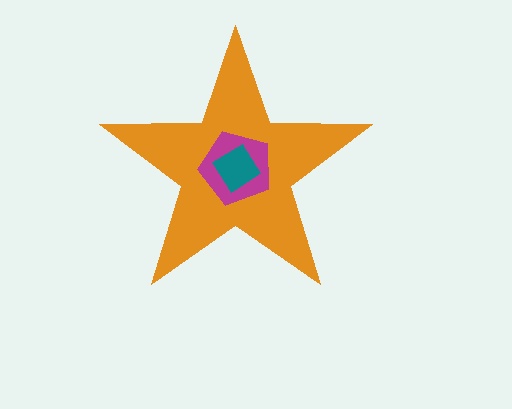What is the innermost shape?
The teal diamond.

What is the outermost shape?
The orange star.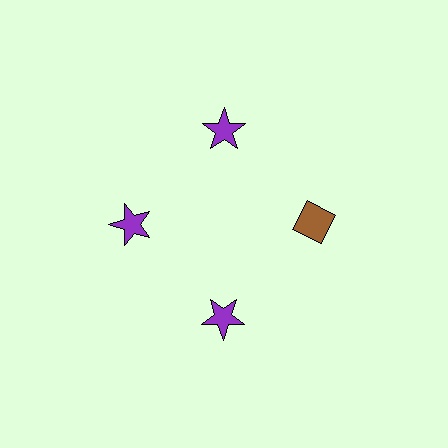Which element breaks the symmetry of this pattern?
The brown diamond at roughly the 3 o'clock position breaks the symmetry. All other shapes are purple stars.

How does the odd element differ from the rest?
It differs in both color (brown instead of purple) and shape (diamond instead of star).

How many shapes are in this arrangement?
There are 4 shapes arranged in a ring pattern.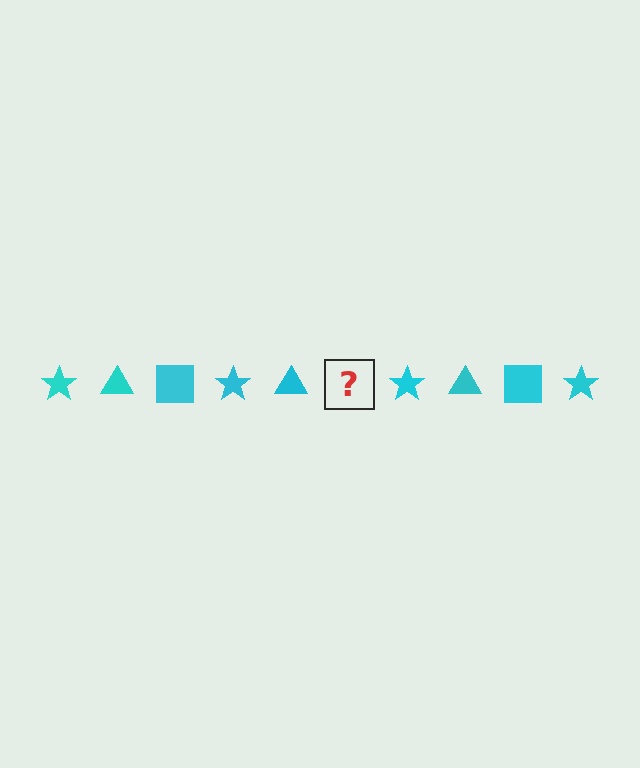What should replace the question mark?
The question mark should be replaced with a cyan square.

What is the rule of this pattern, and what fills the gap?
The rule is that the pattern cycles through star, triangle, square shapes in cyan. The gap should be filled with a cyan square.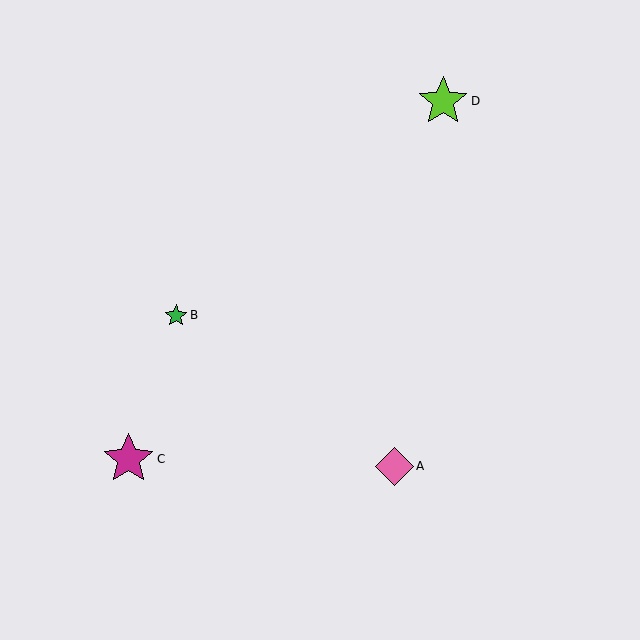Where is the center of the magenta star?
The center of the magenta star is at (128, 459).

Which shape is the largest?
The magenta star (labeled C) is the largest.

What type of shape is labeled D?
Shape D is a lime star.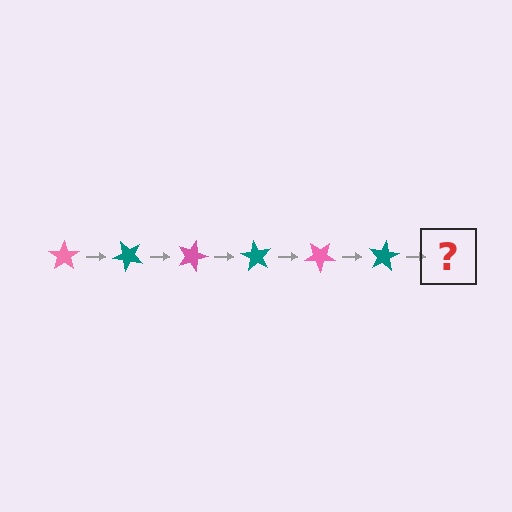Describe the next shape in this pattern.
It should be a pink star, rotated 270 degrees from the start.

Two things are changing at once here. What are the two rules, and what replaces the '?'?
The two rules are that it rotates 45 degrees each step and the color cycles through pink and teal. The '?' should be a pink star, rotated 270 degrees from the start.